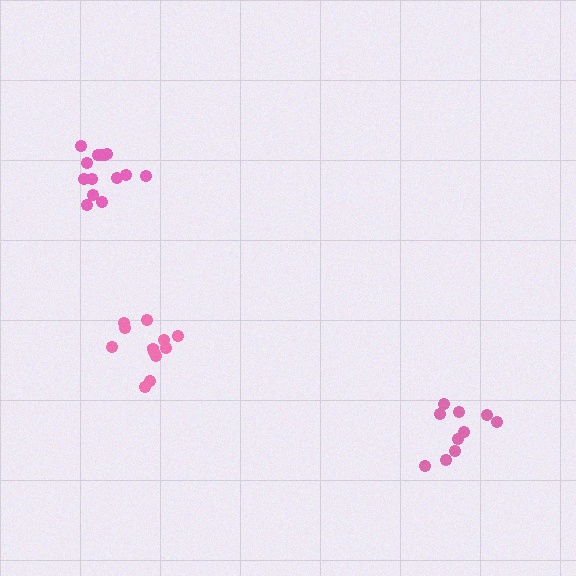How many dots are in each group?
Group 1: 10 dots, Group 2: 12 dots, Group 3: 14 dots (36 total).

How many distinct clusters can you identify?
There are 3 distinct clusters.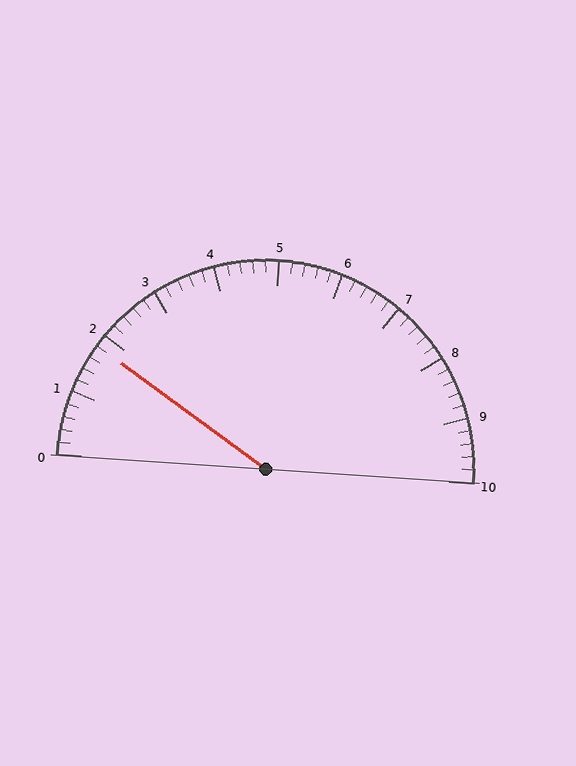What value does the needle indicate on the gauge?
The needle indicates approximately 1.8.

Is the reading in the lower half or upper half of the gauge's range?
The reading is in the lower half of the range (0 to 10).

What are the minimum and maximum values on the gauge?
The gauge ranges from 0 to 10.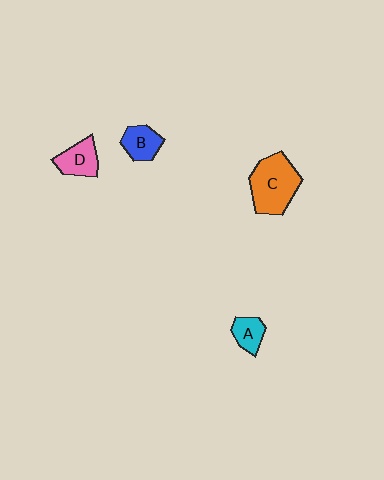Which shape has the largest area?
Shape C (orange).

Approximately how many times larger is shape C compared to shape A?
Approximately 2.5 times.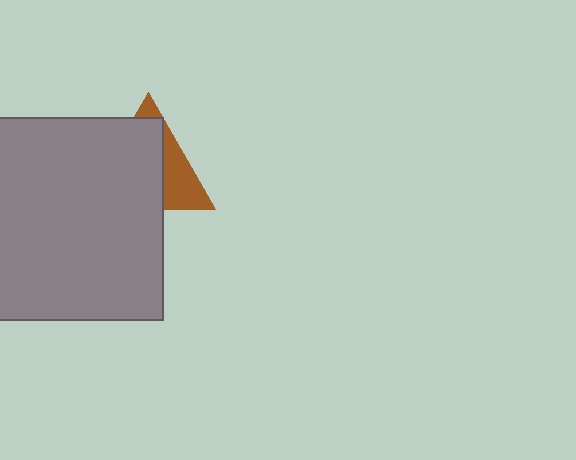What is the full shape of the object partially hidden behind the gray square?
The partially hidden object is a brown triangle.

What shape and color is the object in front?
The object in front is a gray square.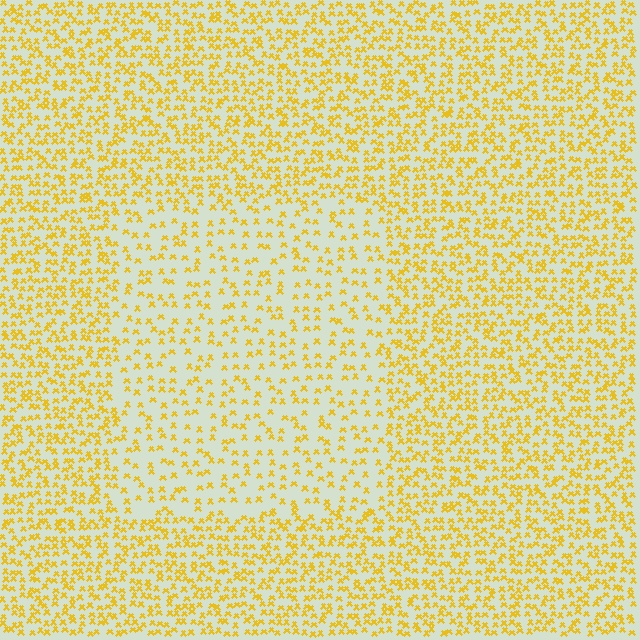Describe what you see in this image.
The image contains small yellow elements arranged at two different densities. A rectangle-shaped region is visible where the elements are less densely packed than the surrounding area.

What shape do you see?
I see a rectangle.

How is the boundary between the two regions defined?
The boundary is defined by a change in element density (approximately 2.0x ratio). All elements are the same color, size, and shape.